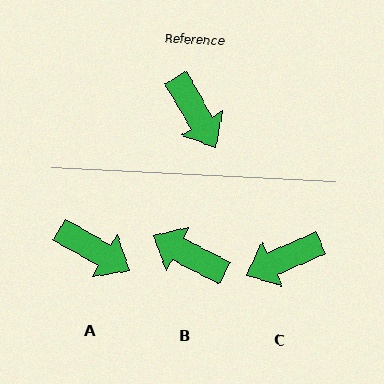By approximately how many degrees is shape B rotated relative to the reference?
Approximately 147 degrees clockwise.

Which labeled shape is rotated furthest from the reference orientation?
B, about 147 degrees away.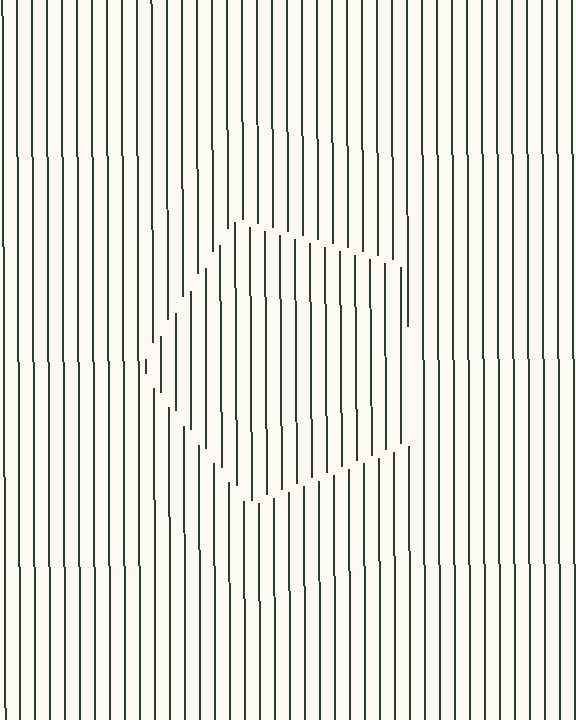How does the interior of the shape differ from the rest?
The interior of the shape contains the same grating, shifted by half a period — the contour is defined by the phase discontinuity where line-ends from the inner and outer gratings abut.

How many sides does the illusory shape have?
5 sides — the line-ends trace a pentagon.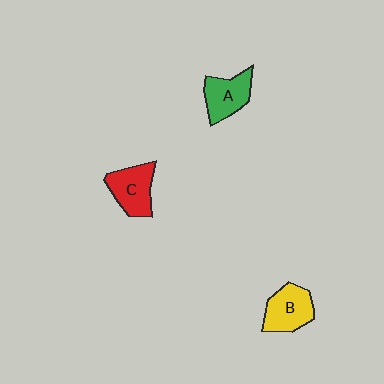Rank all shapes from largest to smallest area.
From largest to smallest: B (yellow), C (red), A (green).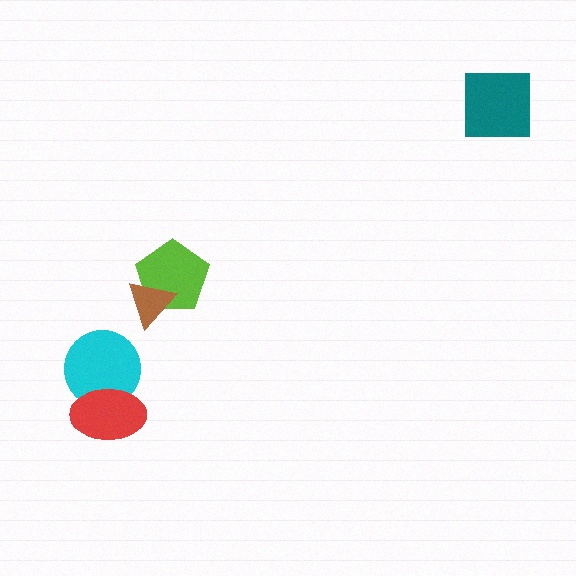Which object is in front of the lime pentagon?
The brown triangle is in front of the lime pentagon.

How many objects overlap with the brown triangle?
1 object overlaps with the brown triangle.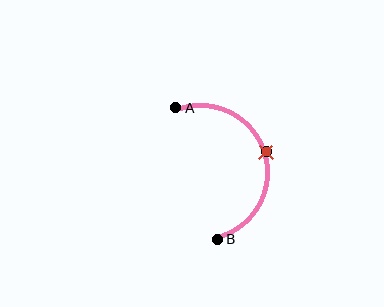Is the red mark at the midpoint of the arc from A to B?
Yes. The red mark lies on the arc at equal arc-length from both A and B — it is the arc midpoint.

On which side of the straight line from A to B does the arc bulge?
The arc bulges to the right of the straight line connecting A and B.